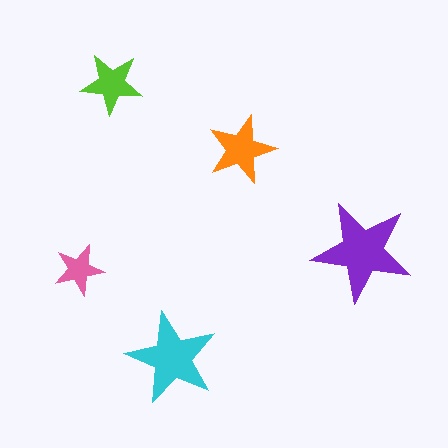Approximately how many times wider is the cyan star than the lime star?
About 1.5 times wider.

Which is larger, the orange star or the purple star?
The purple one.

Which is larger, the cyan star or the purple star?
The purple one.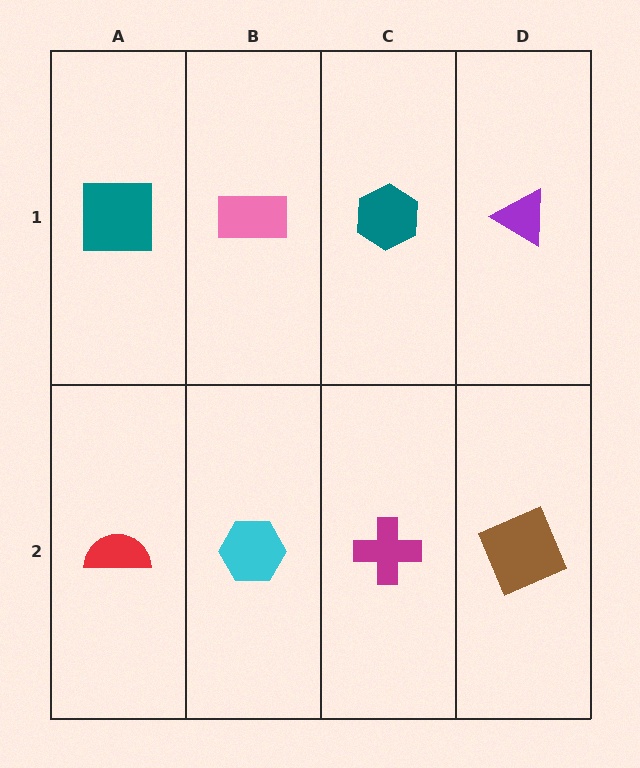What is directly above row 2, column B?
A pink rectangle.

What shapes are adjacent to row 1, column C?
A magenta cross (row 2, column C), a pink rectangle (row 1, column B), a purple triangle (row 1, column D).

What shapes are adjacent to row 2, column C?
A teal hexagon (row 1, column C), a cyan hexagon (row 2, column B), a brown square (row 2, column D).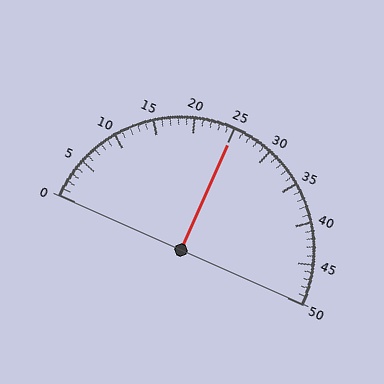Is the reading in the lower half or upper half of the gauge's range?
The reading is in the upper half of the range (0 to 50).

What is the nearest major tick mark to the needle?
The nearest major tick mark is 25.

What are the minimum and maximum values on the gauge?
The gauge ranges from 0 to 50.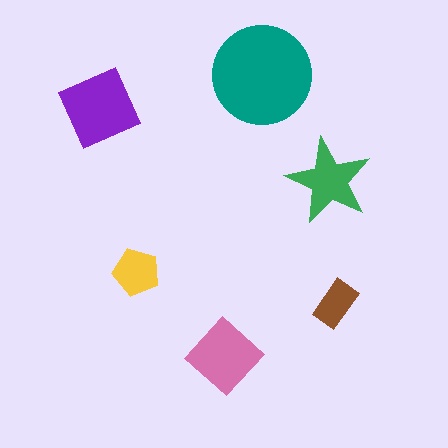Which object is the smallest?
The brown rectangle.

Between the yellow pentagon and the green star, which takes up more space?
The green star.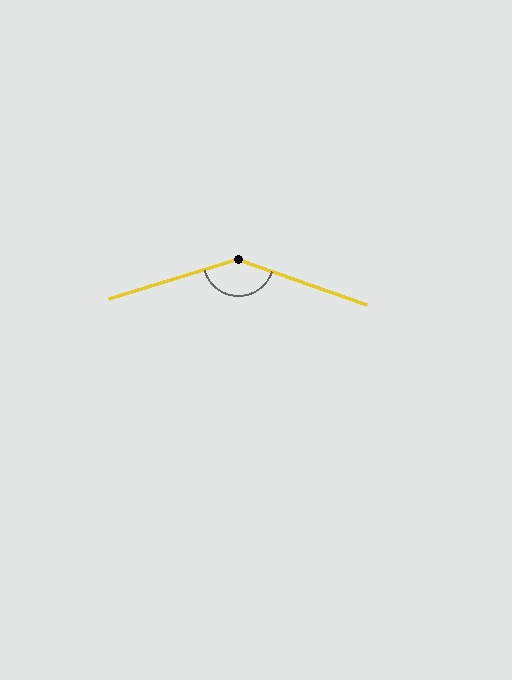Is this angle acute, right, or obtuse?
It is obtuse.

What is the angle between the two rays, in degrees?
Approximately 144 degrees.